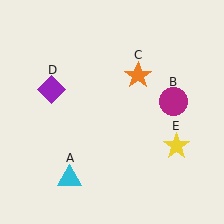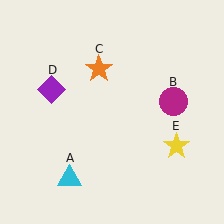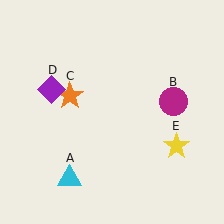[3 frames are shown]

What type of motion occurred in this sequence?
The orange star (object C) rotated counterclockwise around the center of the scene.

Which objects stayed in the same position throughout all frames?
Cyan triangle (object A) and magenta circle (object B) and purple diamond (object D) and yellow star (object E) remained stationary.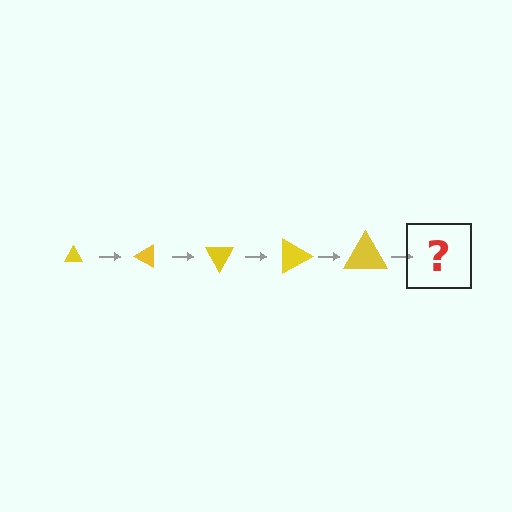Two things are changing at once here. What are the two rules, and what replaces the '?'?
The two rules are that the triangle grows larger each step and it rotates 30 degrees each step. The '?' should be a triangle, larger than the previous one and rotated 150 degrees from the start.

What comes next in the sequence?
The next element should be a triangle, larger than the previous one and rotated 150 degrees from the start.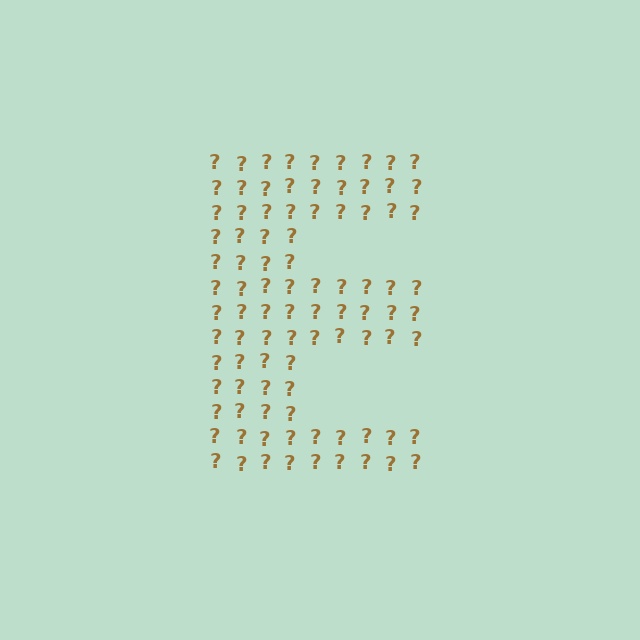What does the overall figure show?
The overall figure shows the letter E.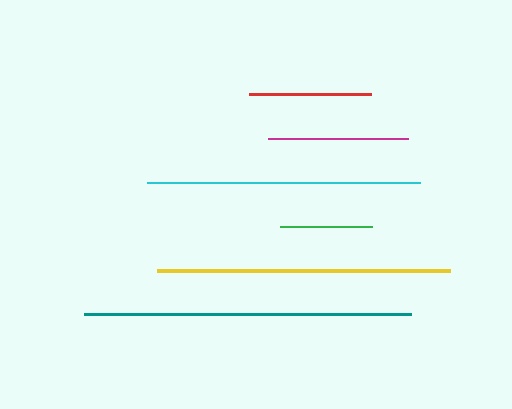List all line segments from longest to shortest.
From longest to shortest: teal, yellow, cyan, magenta, red, green.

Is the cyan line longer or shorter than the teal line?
The teal line is longer than the cyan line.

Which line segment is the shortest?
The green line is the shortest at approximately 92 pixels.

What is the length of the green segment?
The green segment is approximately 92 pixels long.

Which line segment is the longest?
The teal line is the longest at approximately 327 pixels.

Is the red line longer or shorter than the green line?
The red line is longer than the green line.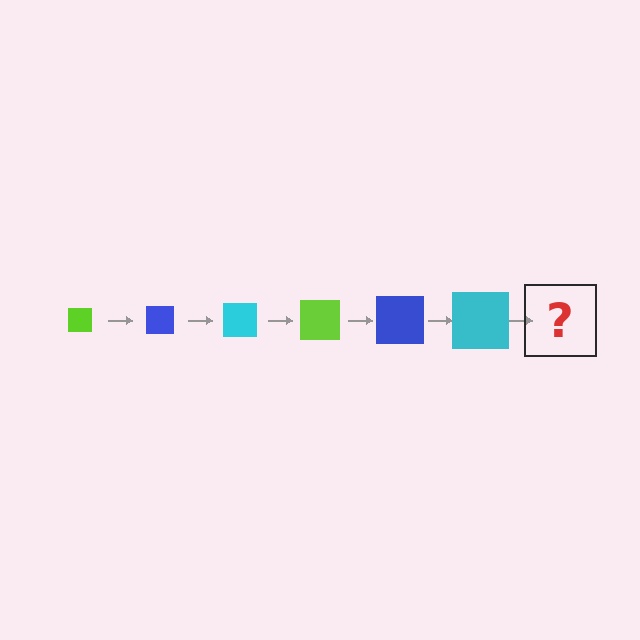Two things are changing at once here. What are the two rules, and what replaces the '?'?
The two rules are that the square grows larger each step and the color cycles through lime, blue, and cyan. The '?' should be a lime square, larger than the previous one.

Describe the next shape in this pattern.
It should be a lime square, larger than the previous one.